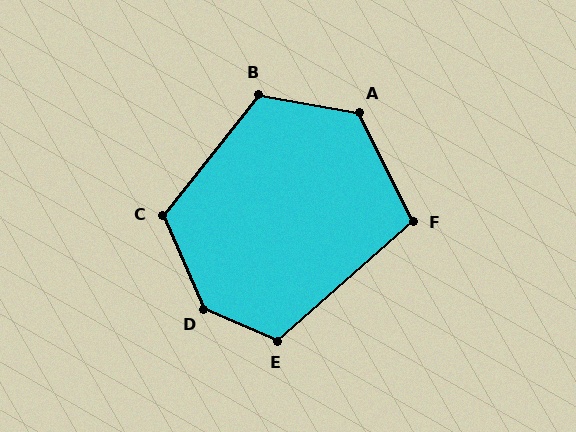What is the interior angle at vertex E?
Approximately 115 degrees (obtuse).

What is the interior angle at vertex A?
Approximately 127 degrees (obtuse).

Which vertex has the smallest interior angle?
F, at approximately 105 degrees.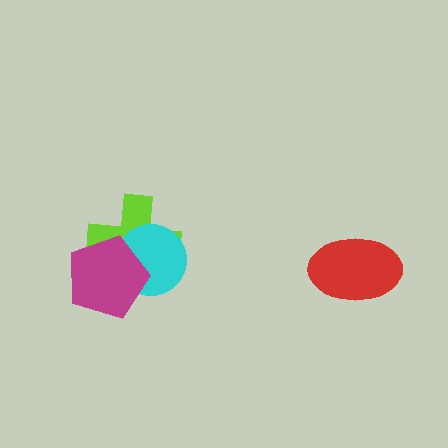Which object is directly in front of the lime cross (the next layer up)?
The cyan circle is directly in front of the lime cross.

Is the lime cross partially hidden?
Yes, it is partially covered by another shape.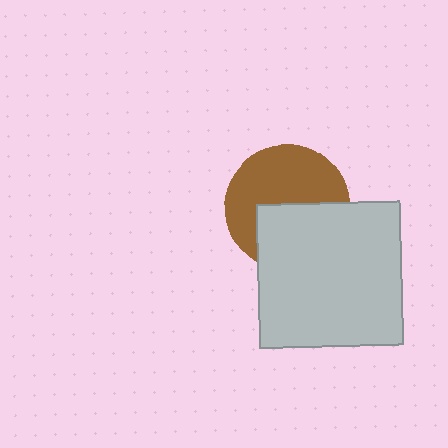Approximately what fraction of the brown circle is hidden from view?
Roughly 43% of the brown circle is hidden behind the light gray square.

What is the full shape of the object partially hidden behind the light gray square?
The partially hidden object is a brown circle.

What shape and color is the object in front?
The object in front is a light gray square.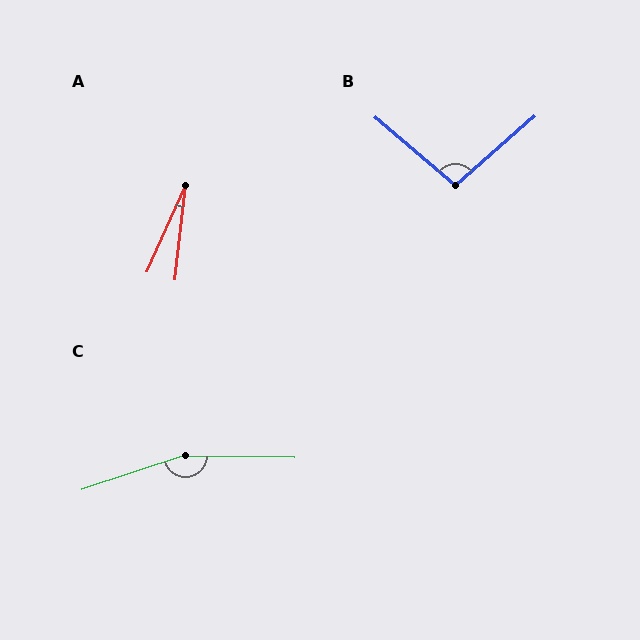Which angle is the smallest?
A, at approximately 18 degrees.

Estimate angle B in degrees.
Approximately 99 degrees.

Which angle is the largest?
C, at approximately 161 degrees.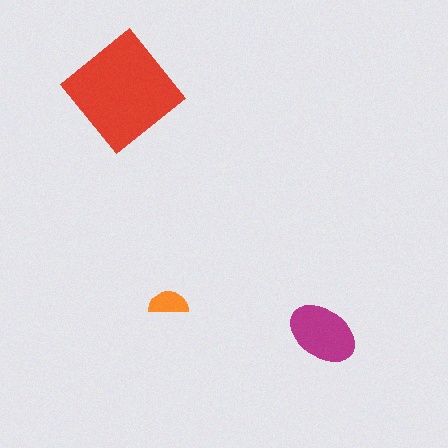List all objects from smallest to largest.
The orange semicircle, the magenta ellipse, the red diamond.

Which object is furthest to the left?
The red diamond is leftmost.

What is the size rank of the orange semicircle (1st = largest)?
3rd.